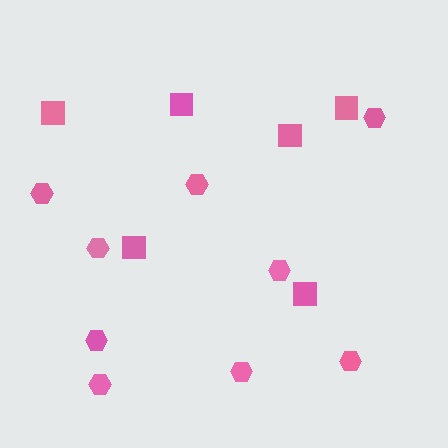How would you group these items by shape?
There are 2 groups: one group of hexagons (9) and one group of squares (6).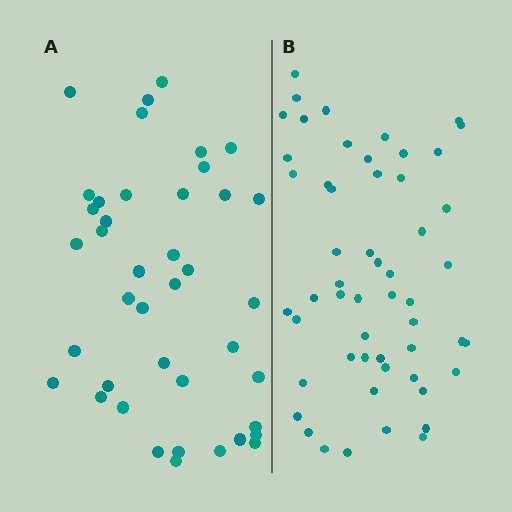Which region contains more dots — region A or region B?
Region B (the right region) has more dots.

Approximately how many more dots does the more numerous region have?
Region B has approximately 15 more dots than region A.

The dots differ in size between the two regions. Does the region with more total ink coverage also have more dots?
No. Region A has more total ink coverage because its dots are larger, but region B actually contains more individual dots. Total area can be misleading — the number of items is what matters here.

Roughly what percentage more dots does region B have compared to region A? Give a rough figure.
About 30% more.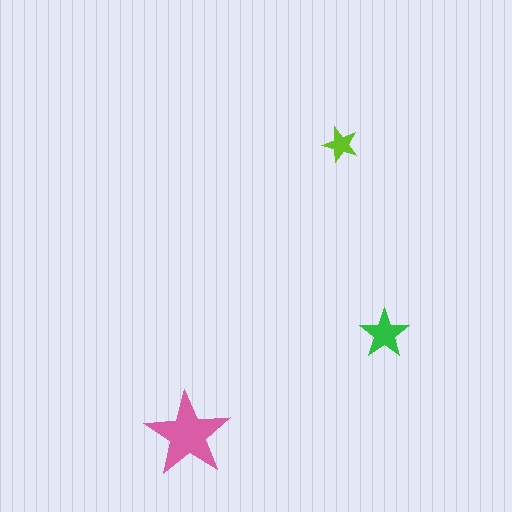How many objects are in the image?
There are 3 objects in the image.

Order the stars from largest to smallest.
the pink one, the green one, the lime one.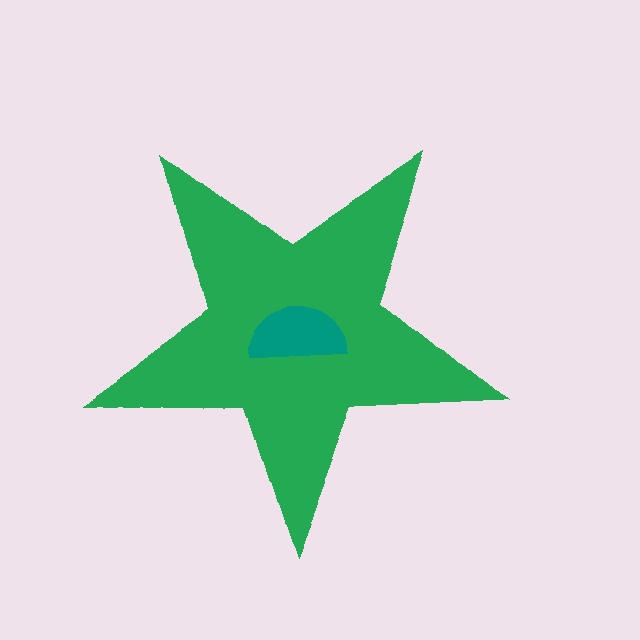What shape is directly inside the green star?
The teal semicircle.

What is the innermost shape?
The teal semicircle.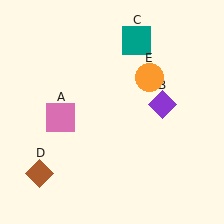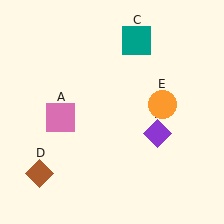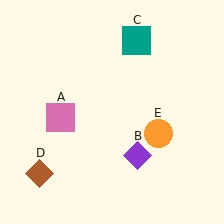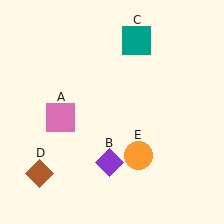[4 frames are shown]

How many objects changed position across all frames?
2 objects changed position: purple diamond (object B), orange circle (object E).